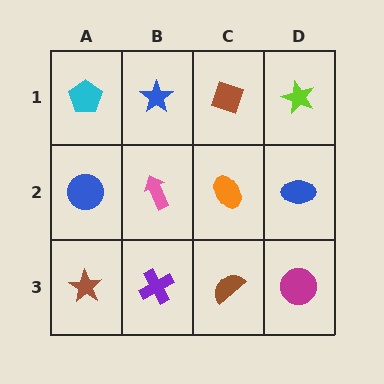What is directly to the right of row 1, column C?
A lime star.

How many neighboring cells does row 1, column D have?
2.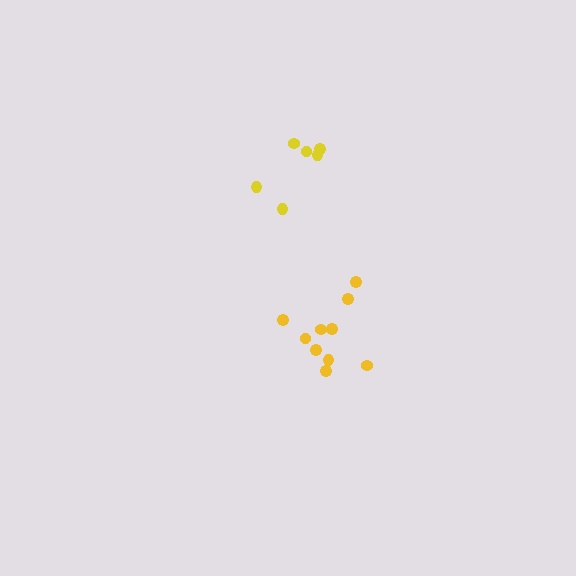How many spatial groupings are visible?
There are 2 spatial groupings.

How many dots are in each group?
Group 1: 10 dots, Group 2: 6 dots (16 total).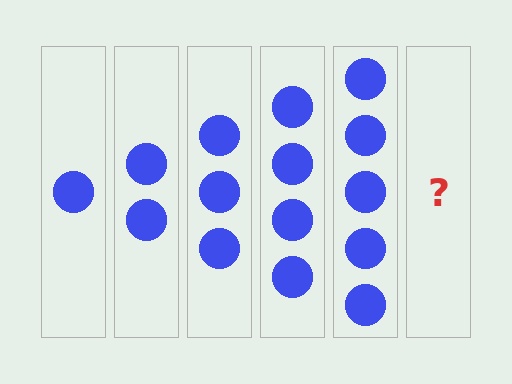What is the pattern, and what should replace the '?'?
The pattern is that each step adds one more circle. The '?' should be 6 circles.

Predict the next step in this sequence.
The next step is 6 circles.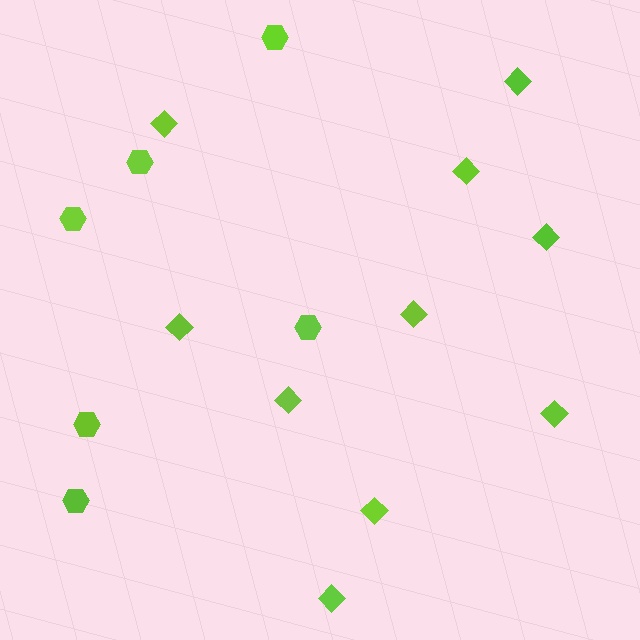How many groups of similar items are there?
There are 2 groups: one group of hexagons (6) and one group of diamonds (10).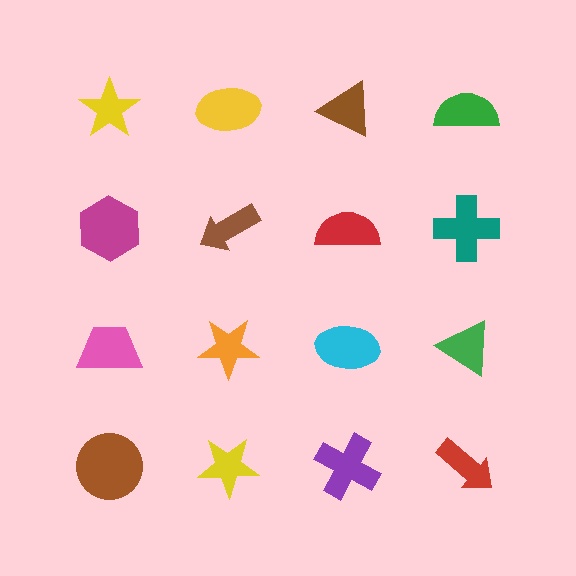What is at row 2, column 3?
A red semicircle.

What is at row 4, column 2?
A yellow star.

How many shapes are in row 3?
4 shapes.